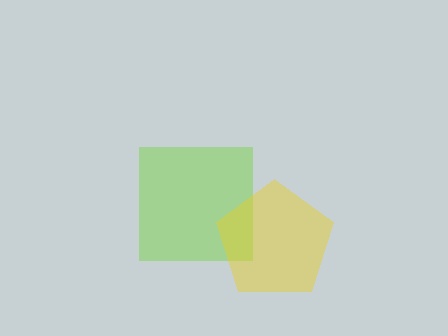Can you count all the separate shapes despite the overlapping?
Yes, there are 2 separate shapes.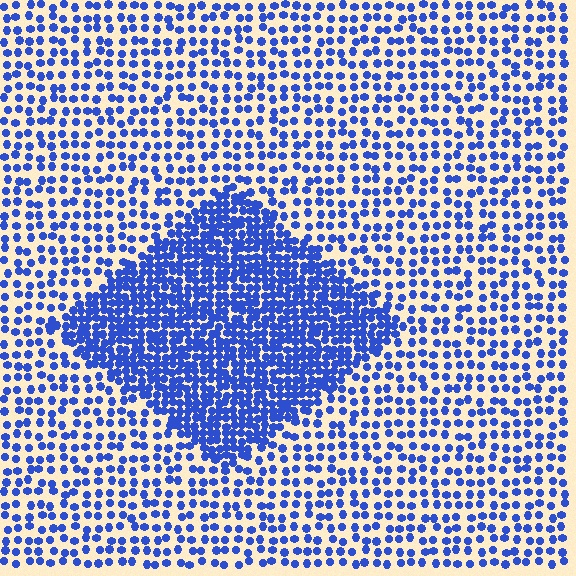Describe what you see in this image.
The image contains small blue elements arranged at two different densities. A diamond-shaped region is visible where the elements are more densely packed than the surrounding area.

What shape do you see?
I see a diamond.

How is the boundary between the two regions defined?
The boundary is defined by a change in element density (approximately 2.3x ratio). All elements are the same color, size, and shape.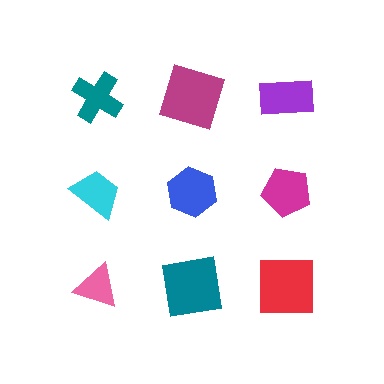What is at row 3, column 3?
A red square.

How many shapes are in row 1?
3 shapes.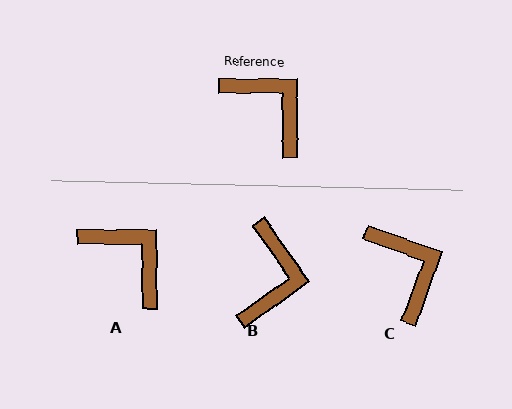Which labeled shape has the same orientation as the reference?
A.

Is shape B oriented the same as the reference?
No, it is off by about 55 degrees.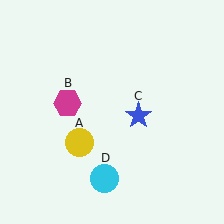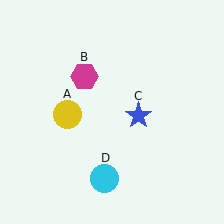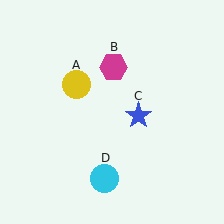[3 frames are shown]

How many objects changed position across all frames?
2 objects changed position: yellow circle (object A), magenta hexagon (object B).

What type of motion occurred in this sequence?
The yellow circle (object A), magenta hexagon (object B) rotated clockwise around the center of the scene.